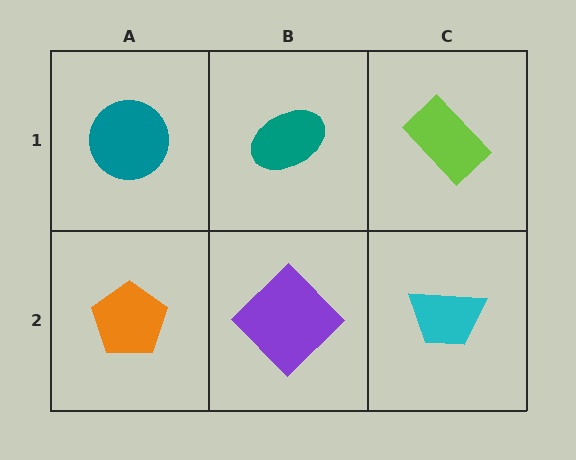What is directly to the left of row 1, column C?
A teal ellipse.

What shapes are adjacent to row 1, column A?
An orange pentagon (row 2, column A), a teal ellipse (row 1, column B).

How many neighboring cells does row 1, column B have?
3.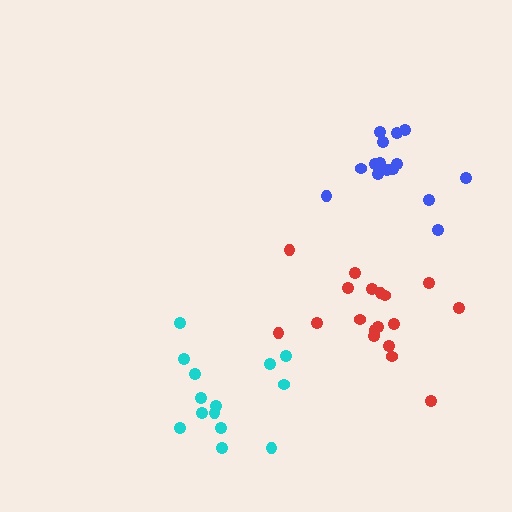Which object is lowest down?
The cyan cluster is bottommost.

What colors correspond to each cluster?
The clusters are colored: red, blue, cyan.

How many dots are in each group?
Group 1: 18 dots, Group 2: 15 dots, Group 3: 14 dots (47 total).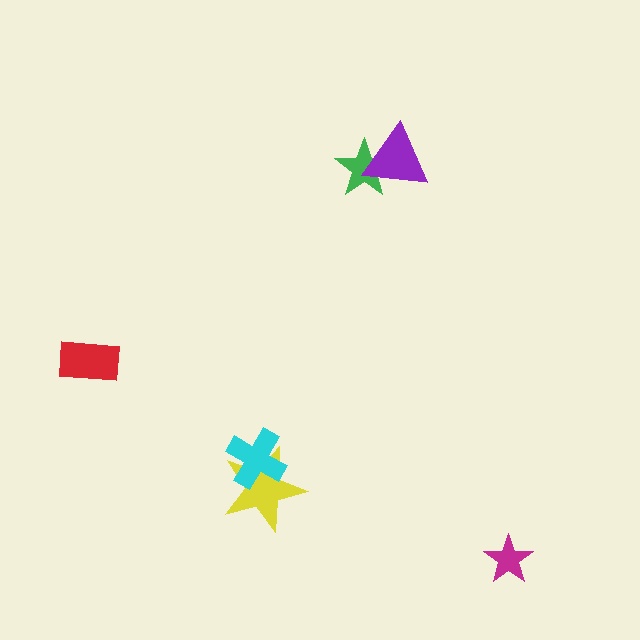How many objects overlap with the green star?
1 object overlaps with the green star.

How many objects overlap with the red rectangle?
0 objects overlap with the red rectangle.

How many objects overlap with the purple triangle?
1 object overlaps with the purple triangle.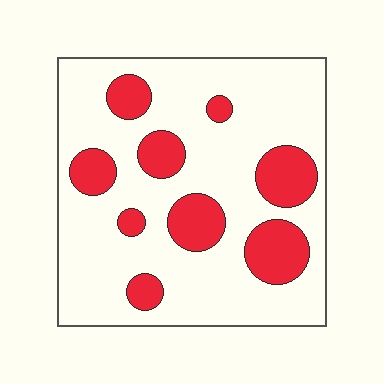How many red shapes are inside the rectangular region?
9.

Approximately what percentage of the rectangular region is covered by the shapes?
Approximately 25%.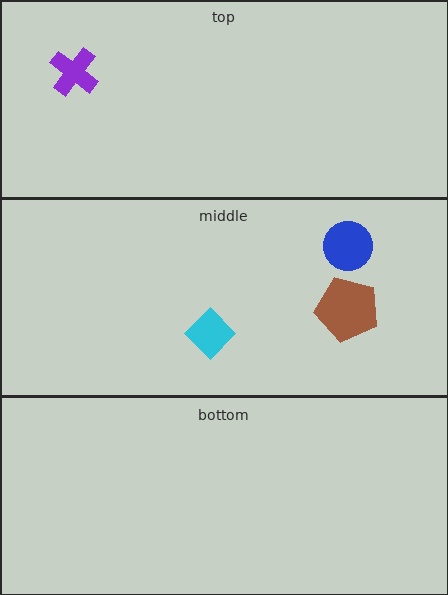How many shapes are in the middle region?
3.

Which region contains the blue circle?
The middle region.